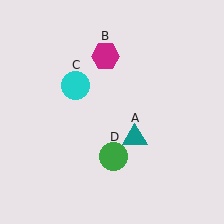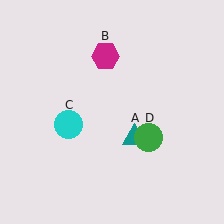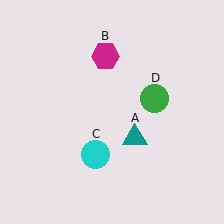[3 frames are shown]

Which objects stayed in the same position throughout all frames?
Teal triangle (object A) and magenta hexagon (object B) remained stationary.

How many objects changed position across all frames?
2 objects changed position: cyan circle (object C), green circle (object D).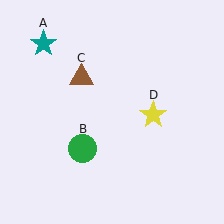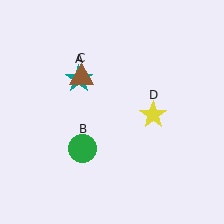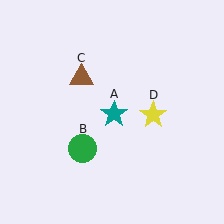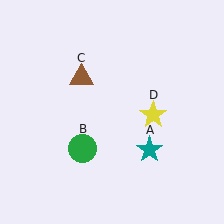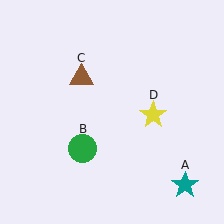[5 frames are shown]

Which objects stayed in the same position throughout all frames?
Green circle (object B) and brown triangle (object C) and yellow star (object D) remained stationary.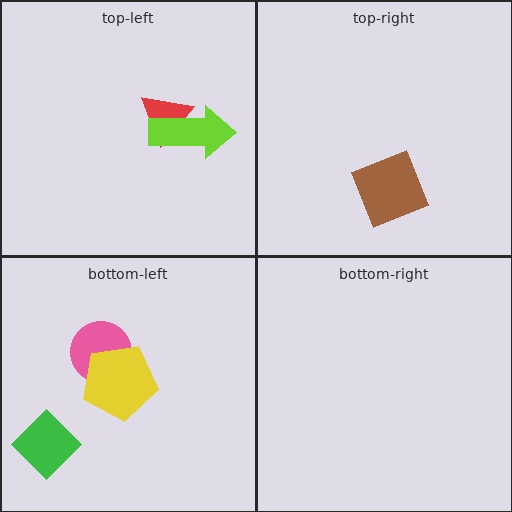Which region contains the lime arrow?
The top-left region.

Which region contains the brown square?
The top-right region.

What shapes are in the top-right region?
The brown square.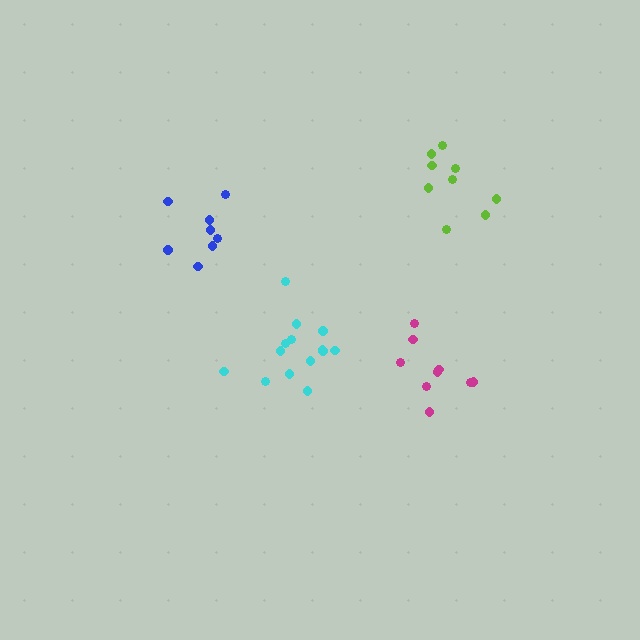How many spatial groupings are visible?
There are 4 spatial groupings.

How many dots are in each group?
Group 1: 9 dots, Group 2: 9 dots, Group 3: 8 dots, Group 4: 14 dots (40 total).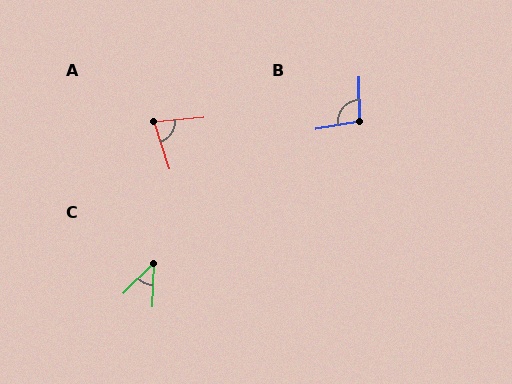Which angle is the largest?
B, at approximately 100 degrees.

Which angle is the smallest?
C, at approximately 42 degrees.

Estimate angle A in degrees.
Approximately 77 degrees.